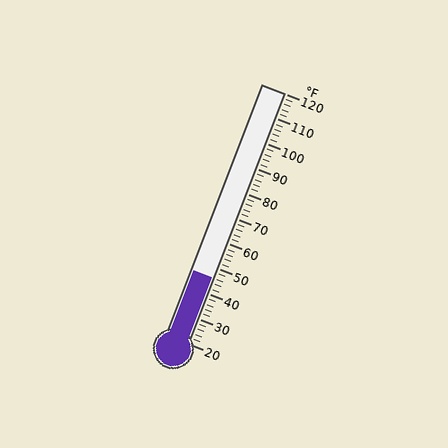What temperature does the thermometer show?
The thermometer shows approximately 46°F.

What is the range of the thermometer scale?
The thermometer scale ranges from 20°F to 120°F.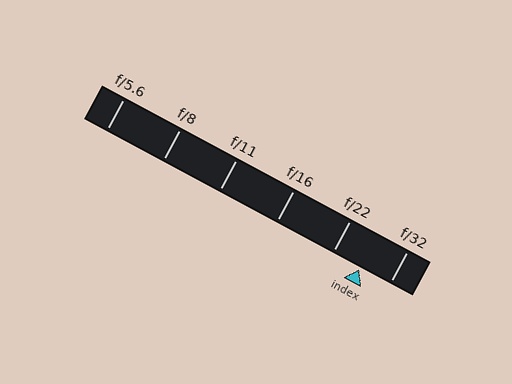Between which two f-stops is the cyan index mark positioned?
The index mark is between f/22 and f/32.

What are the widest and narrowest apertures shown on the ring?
The widest aperture shown is f/5.6 and the narrowest is f/32.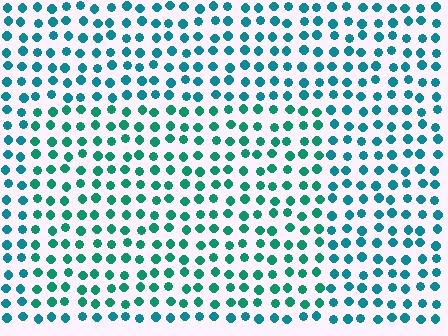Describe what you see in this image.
The image is filled with small teal elements in a uniform arrangement. A rectangle-shaped region is visible where the elements are tinted to a slightly different hue, forming a subtle color boundary.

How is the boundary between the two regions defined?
The boundary is defined purely by a slight shift in hue (about 25 degrees). Spacing, size, and orientation are identical on both sides.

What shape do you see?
I see a rectangle.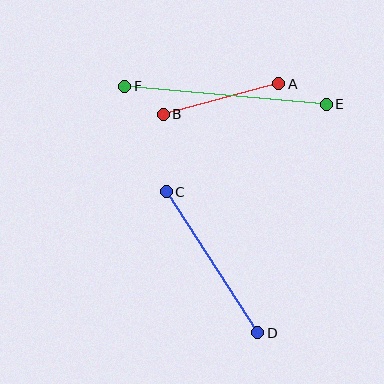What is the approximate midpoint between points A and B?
The midpoint is at approximately (221, 99) pixels.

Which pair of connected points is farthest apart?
Points E and F are farthest apart.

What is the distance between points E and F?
The distance is approximately 202 pixels.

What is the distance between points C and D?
The distance is approximately 168 pixels.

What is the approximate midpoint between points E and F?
The midpoint is at approximately (226, 95) pixels.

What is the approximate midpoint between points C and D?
The midpoint is at approximately (212, 262) pixels.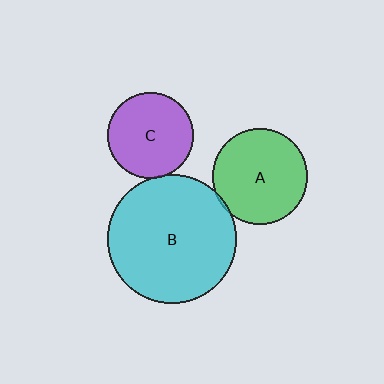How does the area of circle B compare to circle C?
Approximately 2.2 times.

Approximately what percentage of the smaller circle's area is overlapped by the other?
Approximately 5%.